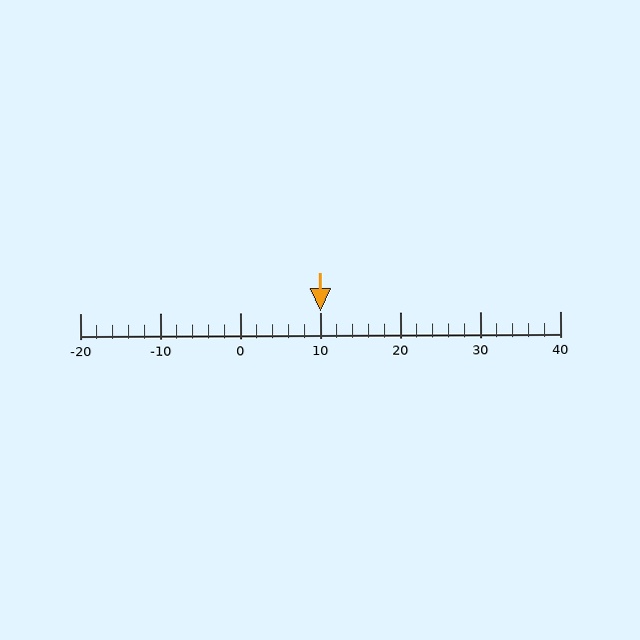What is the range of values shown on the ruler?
The ruler shows values from -20 to 40.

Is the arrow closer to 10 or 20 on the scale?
The arrow is closer to 10.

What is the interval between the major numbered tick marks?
The major tick marks are spaced 10 units apart.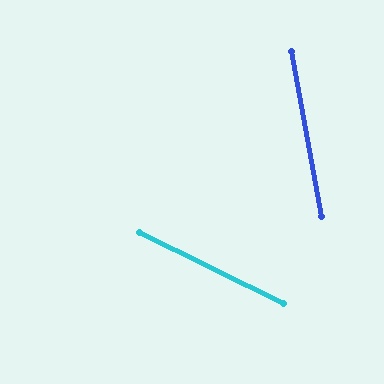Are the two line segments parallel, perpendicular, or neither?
Neither parallel nor perpendicular — they differ by about 53°.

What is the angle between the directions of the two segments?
Approximately 53 degrees.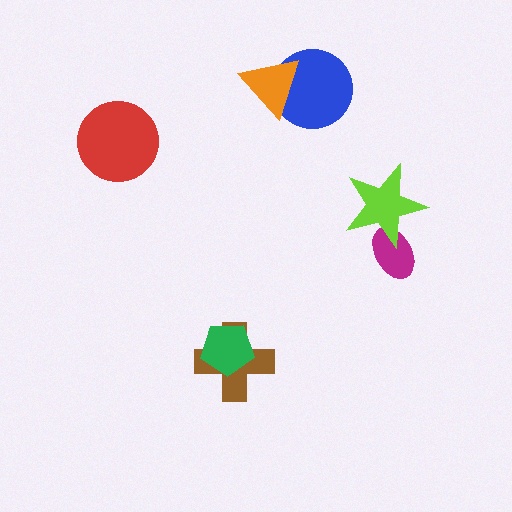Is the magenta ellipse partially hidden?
Yes, it is partially covered by another shape.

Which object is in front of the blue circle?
The orange triangle is in front of the blue circle.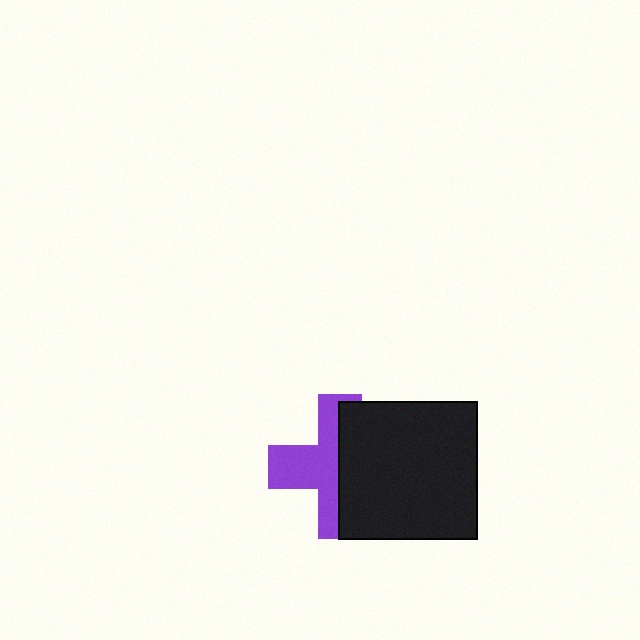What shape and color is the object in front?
The object in front is a black square.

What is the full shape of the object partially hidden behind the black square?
The partially hidden object is a purple cross.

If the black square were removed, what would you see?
You would see the complete purple cross.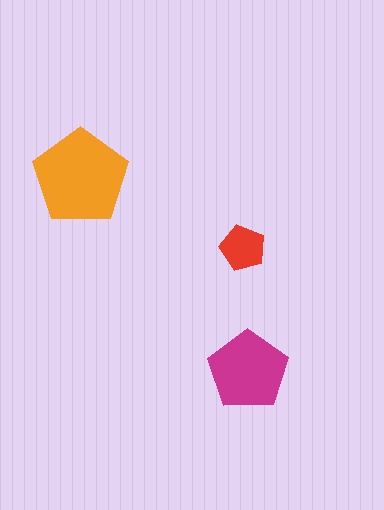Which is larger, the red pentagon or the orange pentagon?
The orange one.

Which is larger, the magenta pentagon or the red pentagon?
The magenta one.